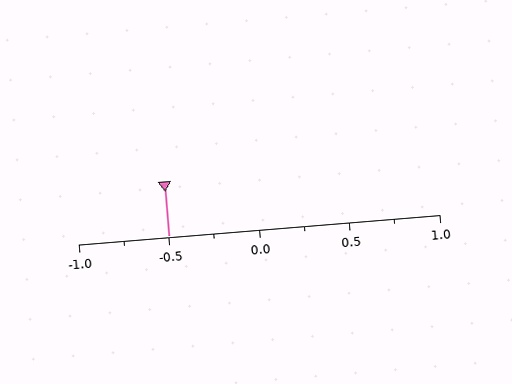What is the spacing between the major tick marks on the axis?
The major ticks are spaced 0.5 apart.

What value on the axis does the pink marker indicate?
The marker indicates approximately -0.5.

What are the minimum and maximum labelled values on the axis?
The axis runs from -1.0 to 1.0.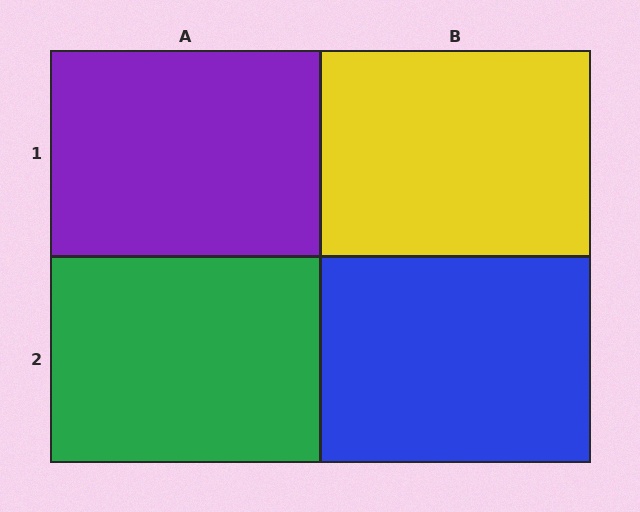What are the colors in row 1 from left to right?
Purple, yellow.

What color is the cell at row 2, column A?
Green.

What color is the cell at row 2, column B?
Blue.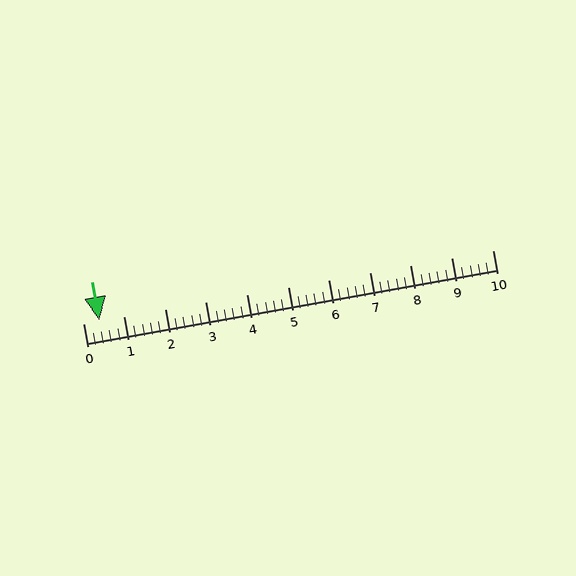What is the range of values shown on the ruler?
The ruler shows values from 0 to 10.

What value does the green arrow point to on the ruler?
The green arrow points to approximately 0.4.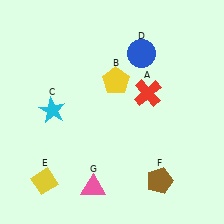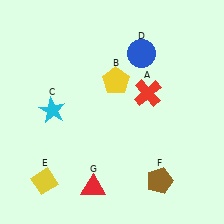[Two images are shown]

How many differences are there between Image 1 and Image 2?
There is 1 difference between the two images.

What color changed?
The triangle (G) changed from pink in Image 1 to red in Image 2.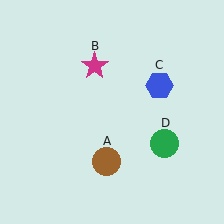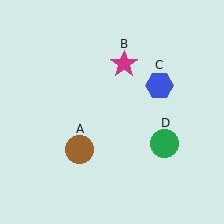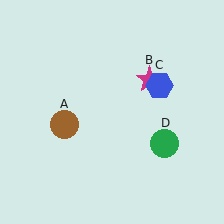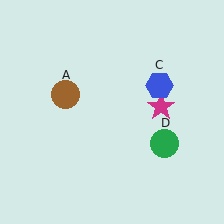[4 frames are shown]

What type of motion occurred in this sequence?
The brown circle (object A), magenta star (object B) rotated clockwise around the center of the scene.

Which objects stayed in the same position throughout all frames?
Blue hexagon (object C) and green circle (object D) remained stationary.